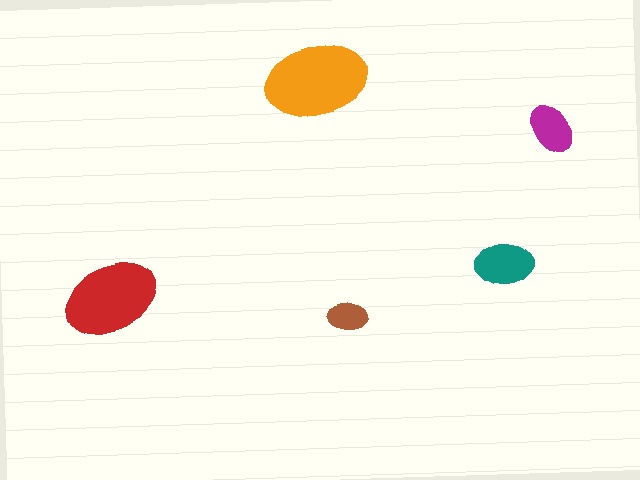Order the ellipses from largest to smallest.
the orange one, the red one, the teal one, the magenta one, the brown one.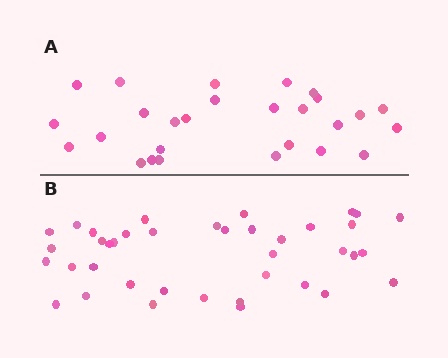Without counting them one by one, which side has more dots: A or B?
Region B (the bottom region) has more dots.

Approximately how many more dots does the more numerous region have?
Region B has roughly 12 or so more dots than region A.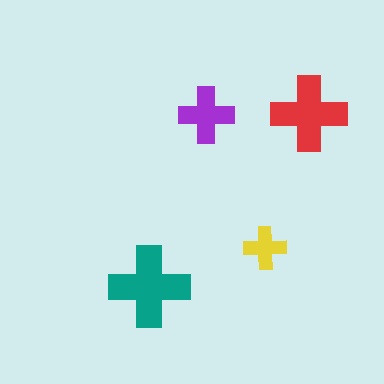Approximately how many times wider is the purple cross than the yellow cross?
About 1.5 times wider.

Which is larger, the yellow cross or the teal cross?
The teal one.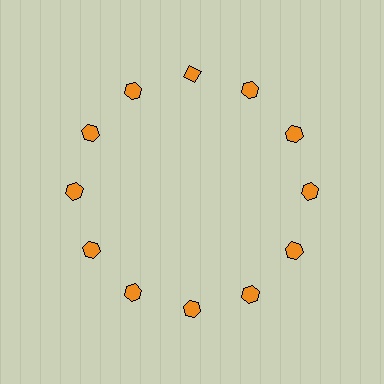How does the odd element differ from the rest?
It has a different shape: diamond instead of hexagon.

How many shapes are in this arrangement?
There are 12 shapes arranged in a ring pattern.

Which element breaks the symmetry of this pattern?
The orange diamond at roughly the 12 o'clock position breaks the symmetry. All other shapes are orange hexagons.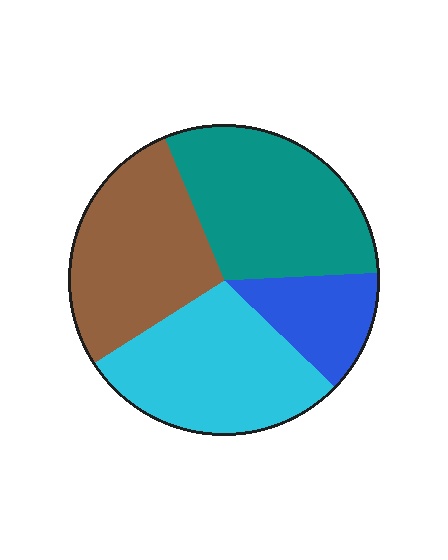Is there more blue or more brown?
Brown.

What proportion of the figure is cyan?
Cyan covers about 30% of the figure.